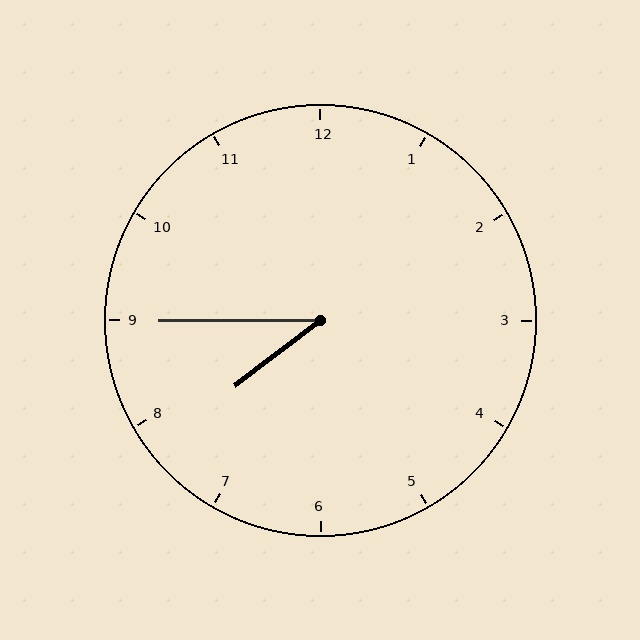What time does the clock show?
7:45.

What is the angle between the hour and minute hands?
Approximately 38 degrees.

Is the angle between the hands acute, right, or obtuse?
It is acute.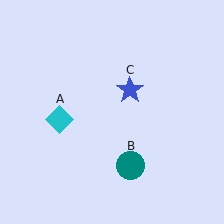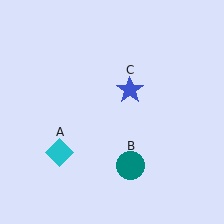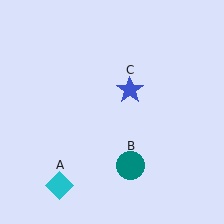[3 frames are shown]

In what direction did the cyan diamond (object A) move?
The cyan diamond (object A) moved down.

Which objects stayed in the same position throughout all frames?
Teal circle (object B) and blue star (object C) remained stationary.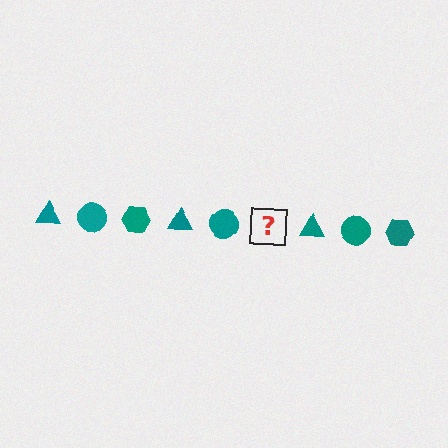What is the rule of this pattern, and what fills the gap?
The rule is that the pattern cycles through triangle, circle, hexagon shapes in teal. The gap should be filled with a teal hexagon.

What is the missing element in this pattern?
The missing element is a teal hexagon.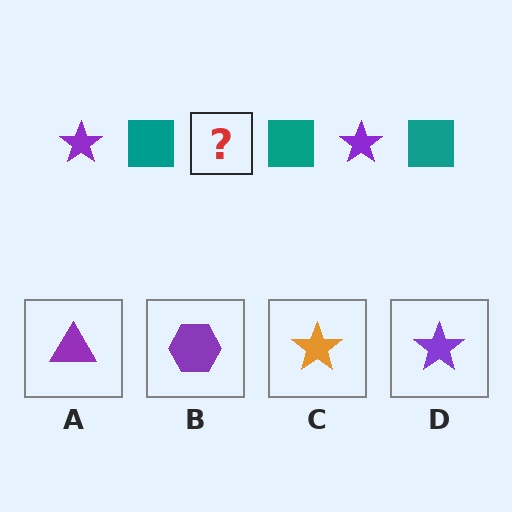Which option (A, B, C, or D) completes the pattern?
D.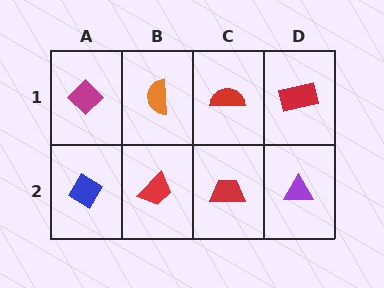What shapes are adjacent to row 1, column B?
A red trapezoid (row 2, column B), a magenta diamond (row 1, column A), a red semicircle (row 1, column C).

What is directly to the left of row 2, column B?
A blue diamond.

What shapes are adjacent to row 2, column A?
A magenta diamond (row 1, column A), a red trapezoid (row 2, column B).